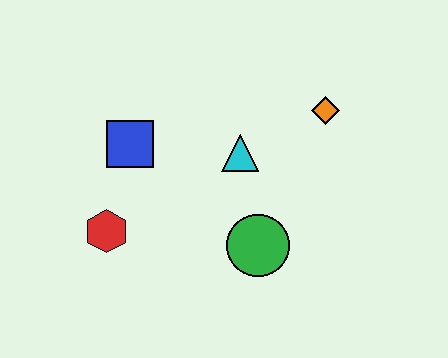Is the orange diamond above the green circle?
Yes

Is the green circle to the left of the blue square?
No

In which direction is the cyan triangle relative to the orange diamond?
The cyan triangle is to the left of the orange diamond.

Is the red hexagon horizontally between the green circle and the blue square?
No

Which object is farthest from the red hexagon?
The orange diamond is farthest from the red hexagon.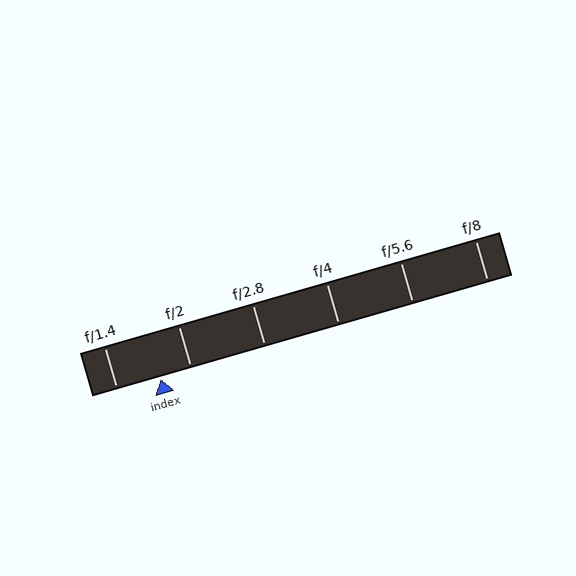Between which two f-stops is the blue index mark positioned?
The index mark is between f/1.4 and f/2.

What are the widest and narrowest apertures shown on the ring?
The widest aperture shown is f/1.4 and the narrowest is f/8.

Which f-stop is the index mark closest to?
The index mark is closest to f/2.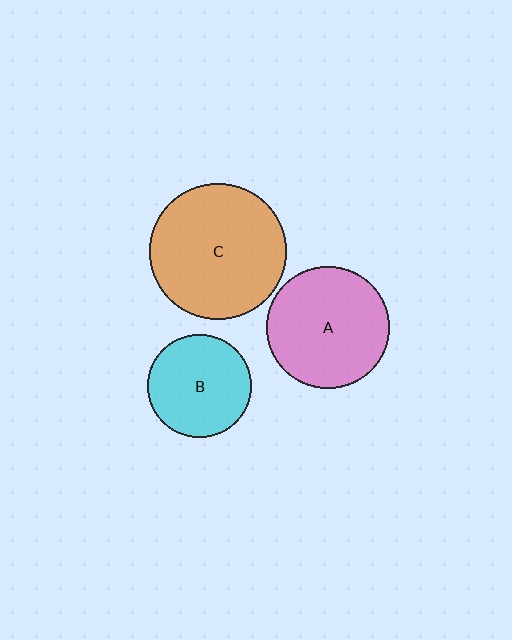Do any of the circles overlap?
No, none of the circles overlap.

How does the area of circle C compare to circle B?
Approximately 1.8 times.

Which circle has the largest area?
Circle C (orange).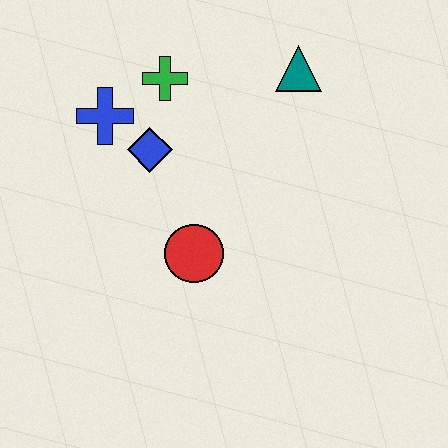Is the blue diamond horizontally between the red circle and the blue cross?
Yes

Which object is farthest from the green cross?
The red circle is farthest from the green cross.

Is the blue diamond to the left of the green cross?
Yes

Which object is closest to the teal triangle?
The green cross is closest to the teal triangle.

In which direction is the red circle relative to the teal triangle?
The red circle is below the teal triangle.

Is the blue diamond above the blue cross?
No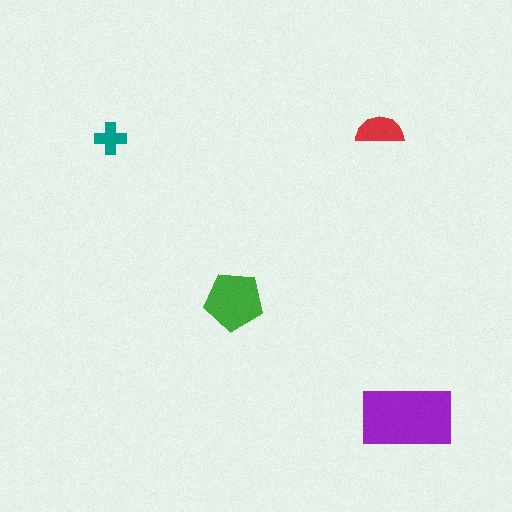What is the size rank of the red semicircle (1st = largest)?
3rd.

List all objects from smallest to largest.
The teal cross, the red semicircle, the green pentagon, the purple rectangle.